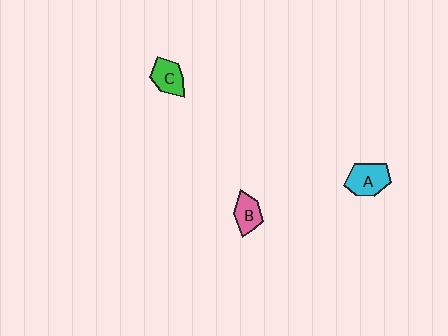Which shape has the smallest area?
Shape B (pink).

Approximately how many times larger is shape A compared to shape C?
Approximately 1.3 times.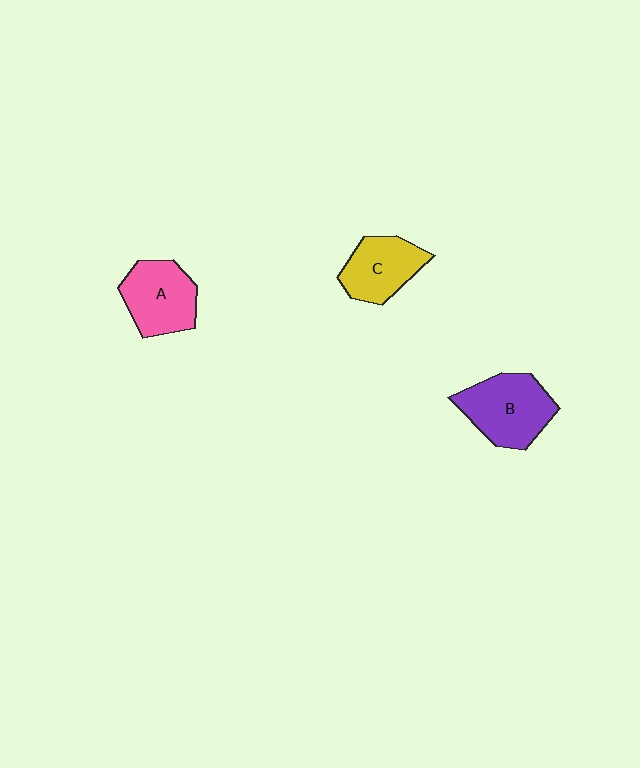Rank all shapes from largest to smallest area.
From largest to smallest: B (purple), A (pink), C (yellow).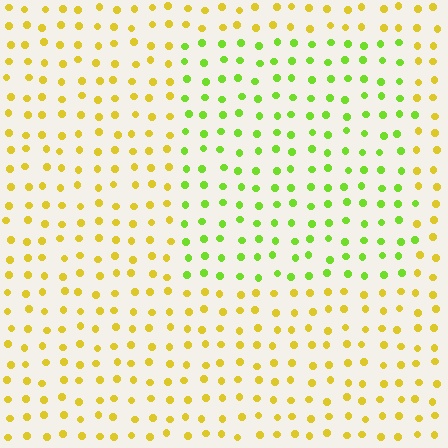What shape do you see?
I see a rectangle.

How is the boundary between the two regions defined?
The boundary is defined purely by a slight shift in hue (about 44 degrees). Spacing, size, and orientation are identical on both sides.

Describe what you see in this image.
The image is filled with small yellow elements in a uniform arrangement. A rectangle-shaped region is visible where the elements are tinted to a slightly different hue, forming a subtle color boundary.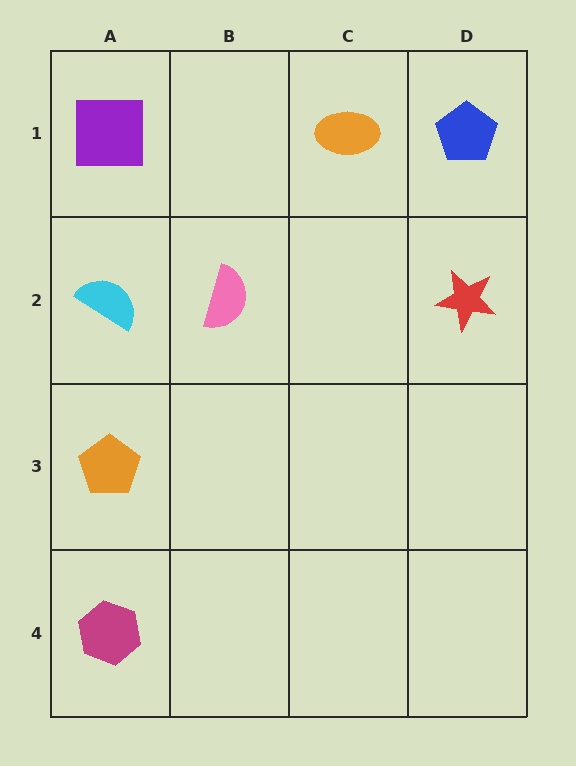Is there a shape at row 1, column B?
No, that cell is empty.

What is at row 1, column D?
A blue pentagon.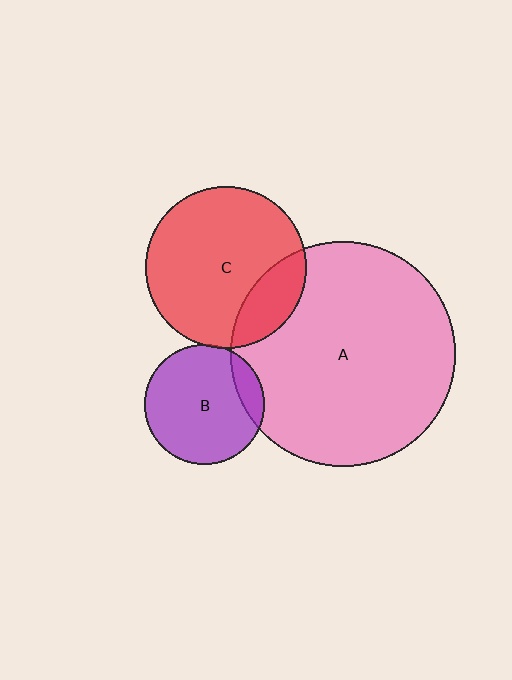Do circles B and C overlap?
Yes.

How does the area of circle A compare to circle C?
Approximately 1.9 times.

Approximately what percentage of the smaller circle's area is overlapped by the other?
Approximately 5%.